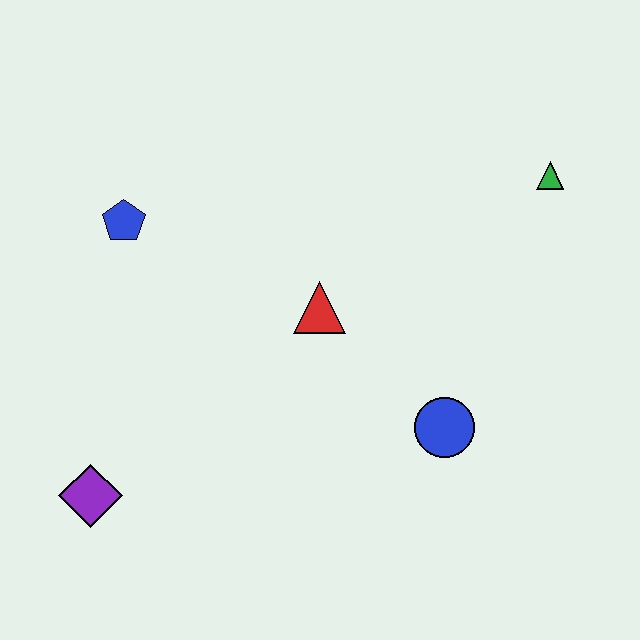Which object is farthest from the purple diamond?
The green triangle is farthest from the purple diamond.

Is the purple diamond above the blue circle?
No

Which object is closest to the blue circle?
The red triangle is closest to the blue circle.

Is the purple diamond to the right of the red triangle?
No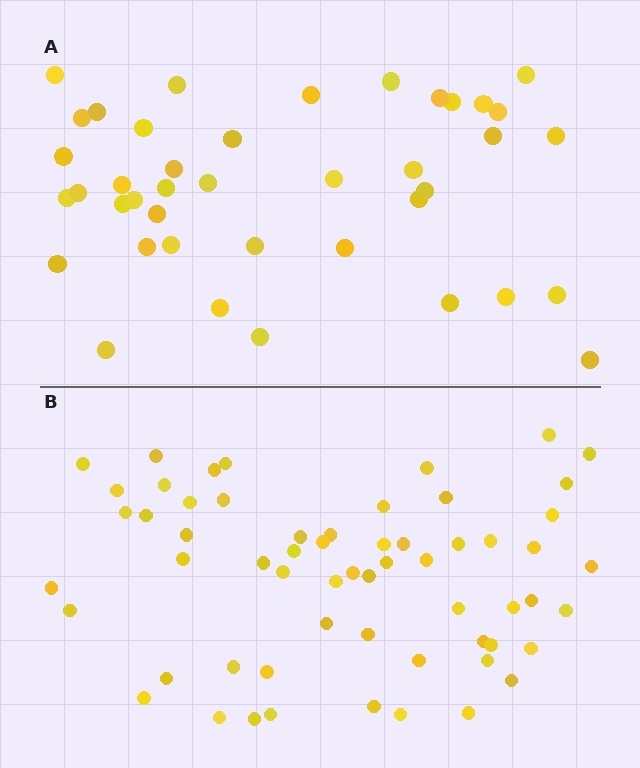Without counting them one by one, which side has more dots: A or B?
Region B (the bottom region) has more dots.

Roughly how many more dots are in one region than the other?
Region B has approximately 20 more dots than region A.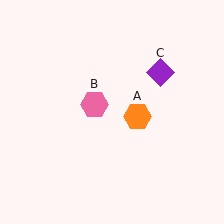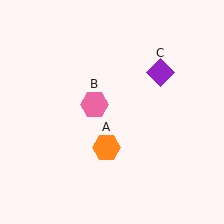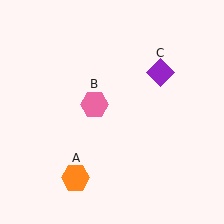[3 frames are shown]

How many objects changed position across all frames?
1 object changed position: orange hexagon (object A).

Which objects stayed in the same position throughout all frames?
Pink hexagon (object B) and purple diamond (object C) remained stationary.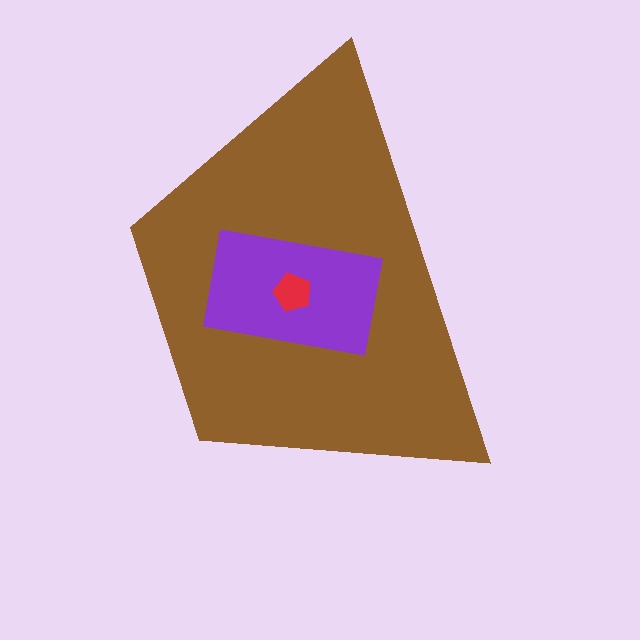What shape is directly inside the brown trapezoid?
The purple rectangle.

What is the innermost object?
The red pentagon.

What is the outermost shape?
The brown trapezoid.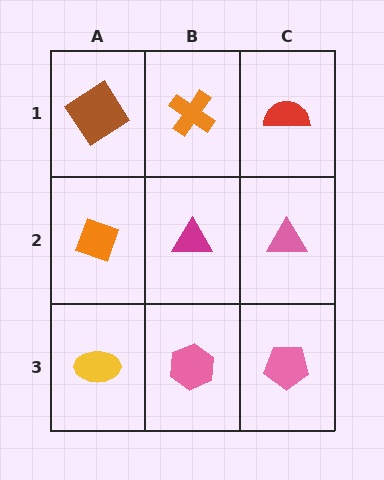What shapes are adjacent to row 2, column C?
A red semicircle (row 1, column C), a pink pentagon (row 3, column C), a magenta triangle (row 2, column B).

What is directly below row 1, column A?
An orange diamond.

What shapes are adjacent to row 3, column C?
A pink triangle (row 2, column C), a pink hexagon (row 3, column B).